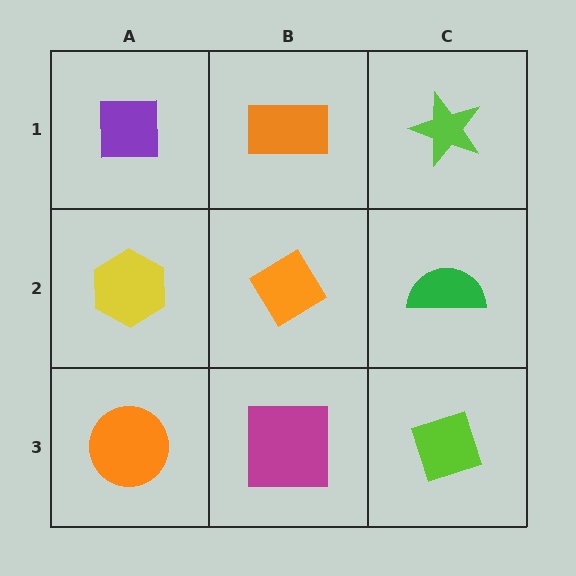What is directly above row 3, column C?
A green semicircle.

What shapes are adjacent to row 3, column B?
An orange diamond (row 2, column B), an orange circle (row 3, column A), a lime diamond (row 3, column C).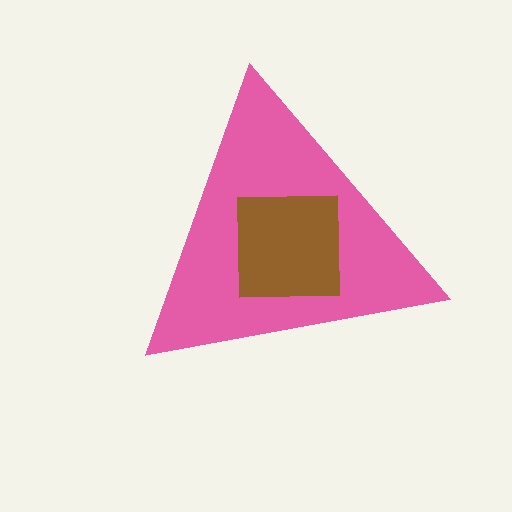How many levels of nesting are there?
2.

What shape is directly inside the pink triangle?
The brown square.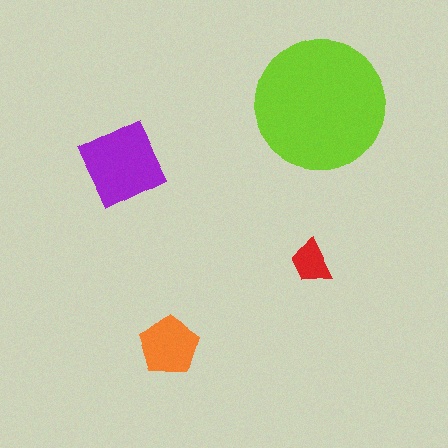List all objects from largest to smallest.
The lime circle, the purple diamond, the orange pentagon, the red trapezoid.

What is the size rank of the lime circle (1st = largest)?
1st.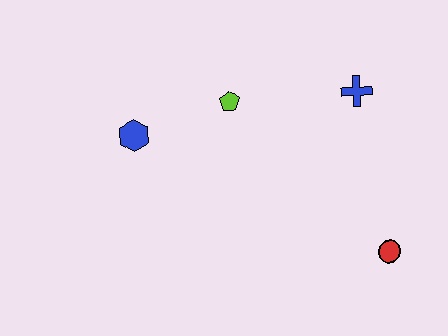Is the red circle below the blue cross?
Yes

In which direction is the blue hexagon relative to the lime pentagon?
The blue hexagon is to the left of the lime pentagon.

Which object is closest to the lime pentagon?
The blue hexagon is closest to the lime pentagon.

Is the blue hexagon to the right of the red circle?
No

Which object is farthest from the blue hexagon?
The red circle is farthest from the blue hexagon.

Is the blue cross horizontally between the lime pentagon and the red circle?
Yes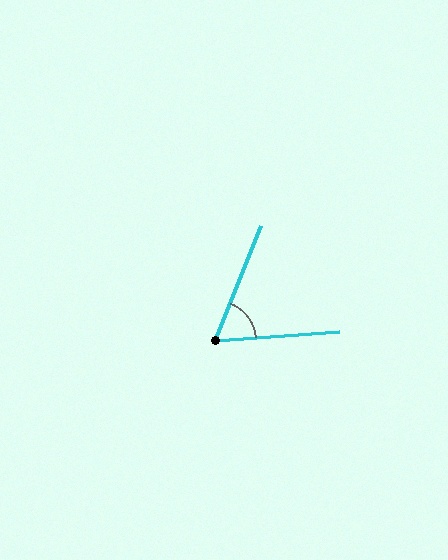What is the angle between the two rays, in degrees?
Approximately 64 degrees.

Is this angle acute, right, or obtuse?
It is acute.